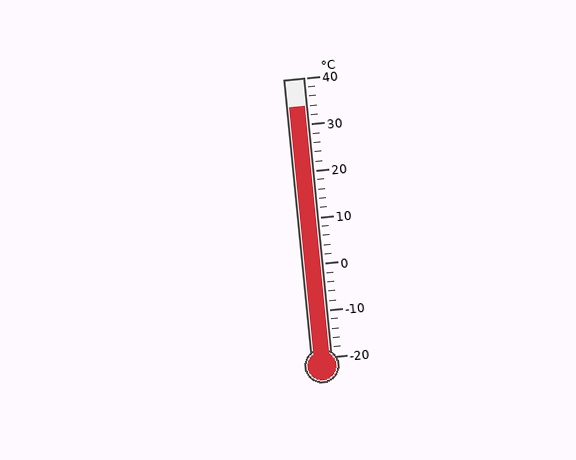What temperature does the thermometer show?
The thermometer shows approximately 34°C.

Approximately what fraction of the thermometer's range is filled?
The thermometer is filled to approximately 90% of its range.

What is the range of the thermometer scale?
The thermometer scale ranges from -20°C to 40°C.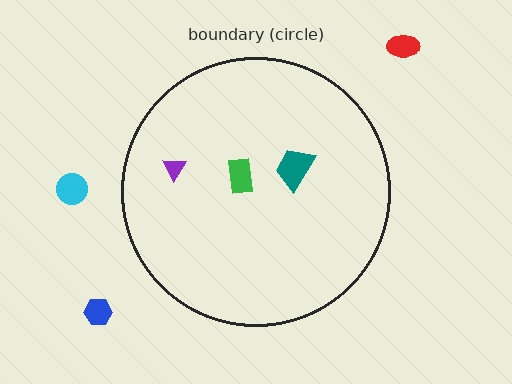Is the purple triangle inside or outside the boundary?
Inside.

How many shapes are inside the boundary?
3 inside, 3 outside.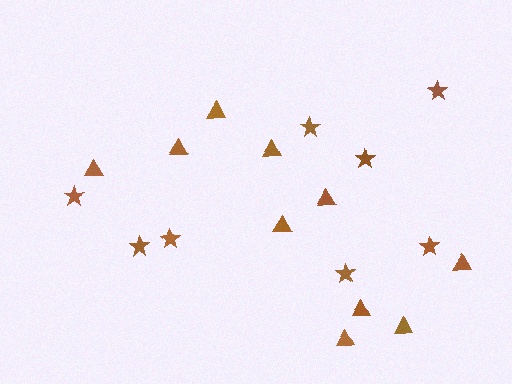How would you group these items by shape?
There are 2 groups: one group of stars (8) and one group of triangles (10).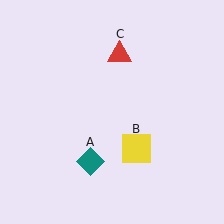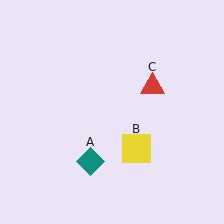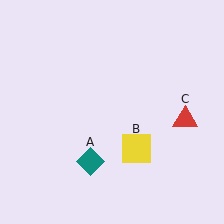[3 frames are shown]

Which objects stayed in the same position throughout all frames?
Teal diamond (object A) and yellow square (object B) remained stationary.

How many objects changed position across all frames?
1 object changed position: red triangle (object C).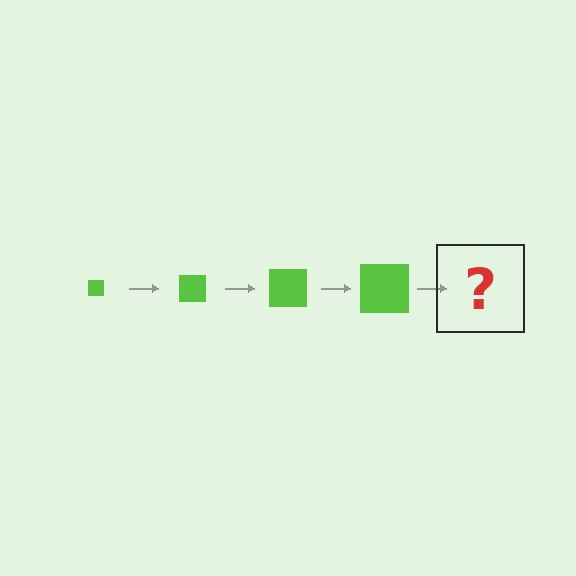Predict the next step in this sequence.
The next step is a lime square, larger than the previous one.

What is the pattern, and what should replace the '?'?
The pattern is that the square gets progressively larger each step. The '?' should be a lime square, larger than the previous one.